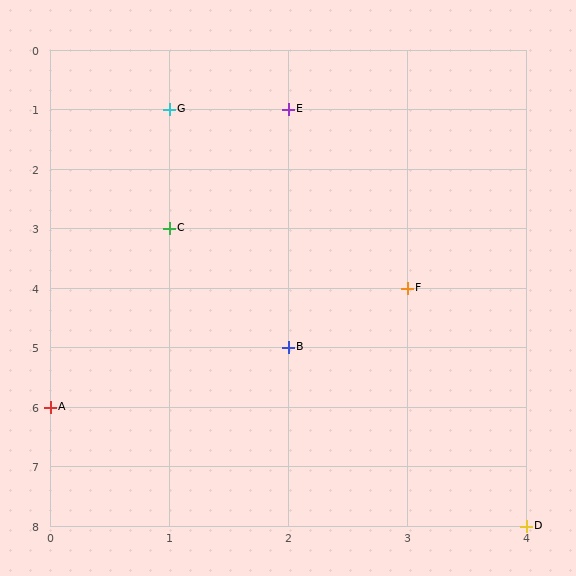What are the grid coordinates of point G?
Point G is at grid coordinates (1, 1).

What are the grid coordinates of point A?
Point A is at grid coordinates (0, 6).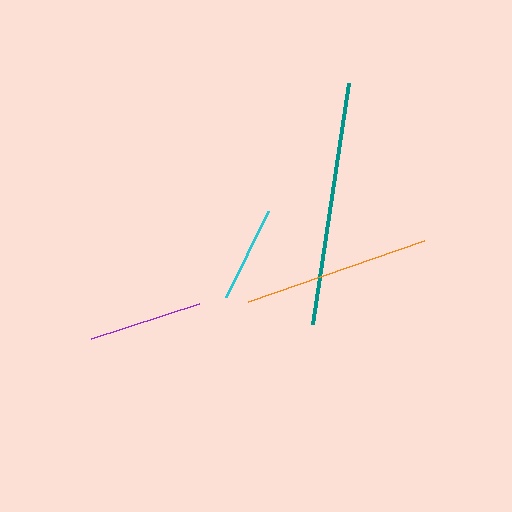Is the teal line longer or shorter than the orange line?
The teal line is longer than the orange line.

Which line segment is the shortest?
The cyan line is the shortest at approximately 96 pixels.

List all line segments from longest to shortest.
From longest to shortest: teal, orange, purple, cyan.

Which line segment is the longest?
The teal line is the longest at approximately 243 pixels.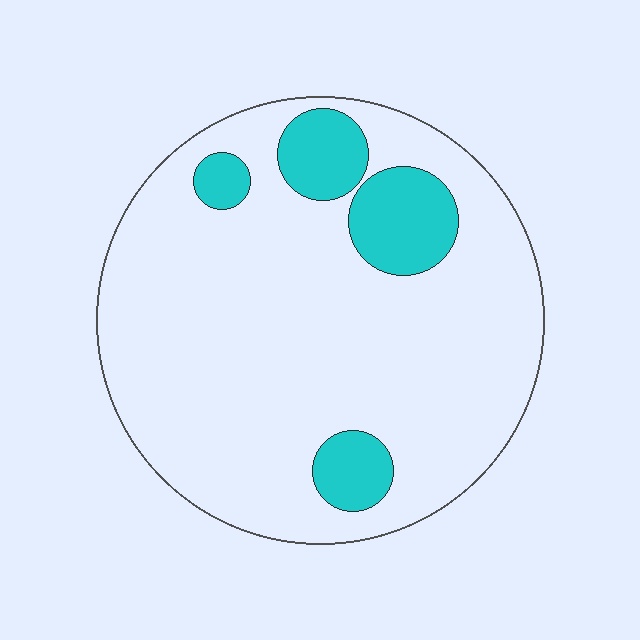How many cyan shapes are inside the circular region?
4.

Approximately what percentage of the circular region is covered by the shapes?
Approximately 15%.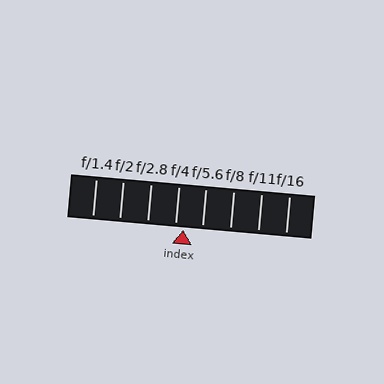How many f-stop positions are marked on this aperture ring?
There are 8 f-stop positions marked.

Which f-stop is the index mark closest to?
The index mark is closest to f/4.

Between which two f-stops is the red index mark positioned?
The index mark is between f/4 and f/5.6.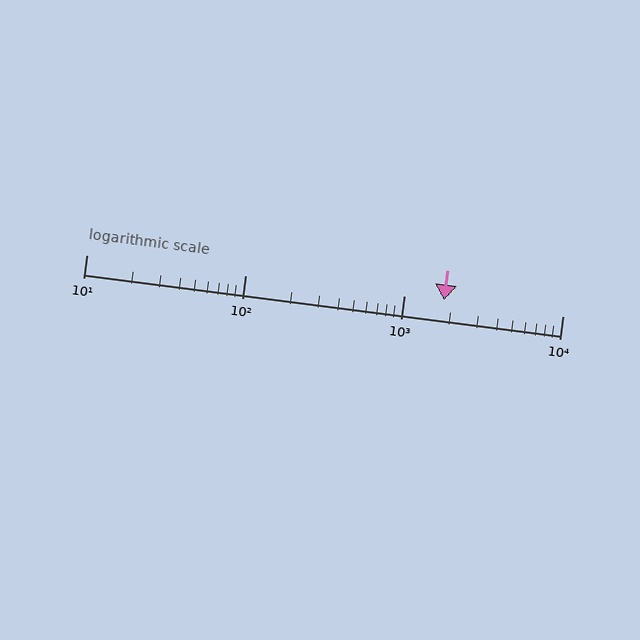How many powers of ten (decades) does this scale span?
The scale spans 3 decades, from 10 to 10000.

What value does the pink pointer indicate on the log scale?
The pointer indicates approximately 1800.